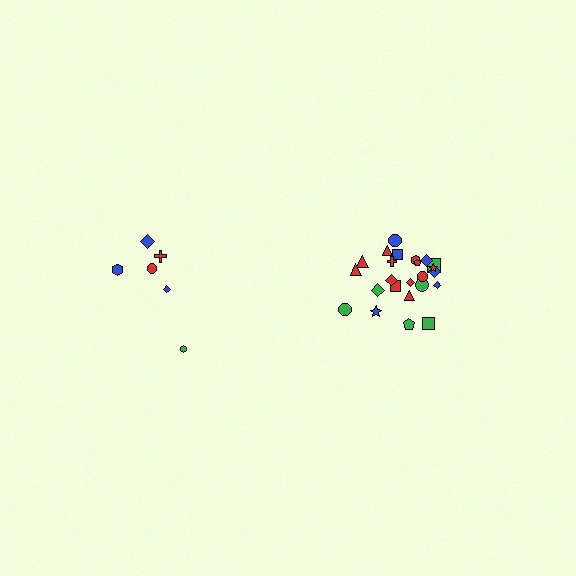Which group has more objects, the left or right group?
The right group.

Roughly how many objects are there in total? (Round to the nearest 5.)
Roughly 30 objects in total.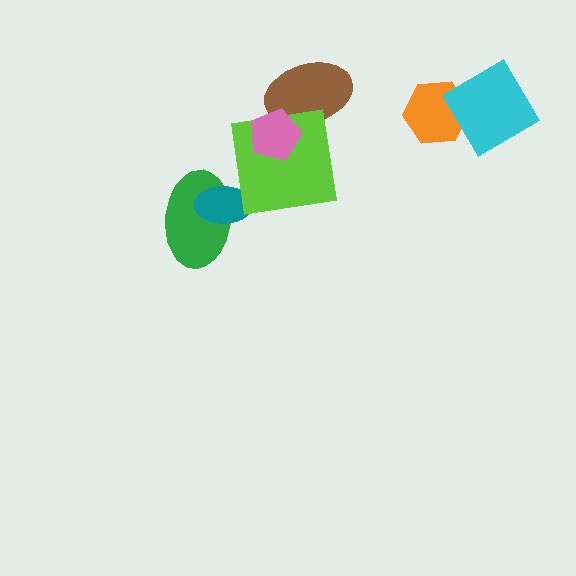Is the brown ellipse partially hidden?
Yes, it is partially covered by another shape.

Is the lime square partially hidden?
Yes, it is partially covered by another shape.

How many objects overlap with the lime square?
2 objects overlap with the lime square.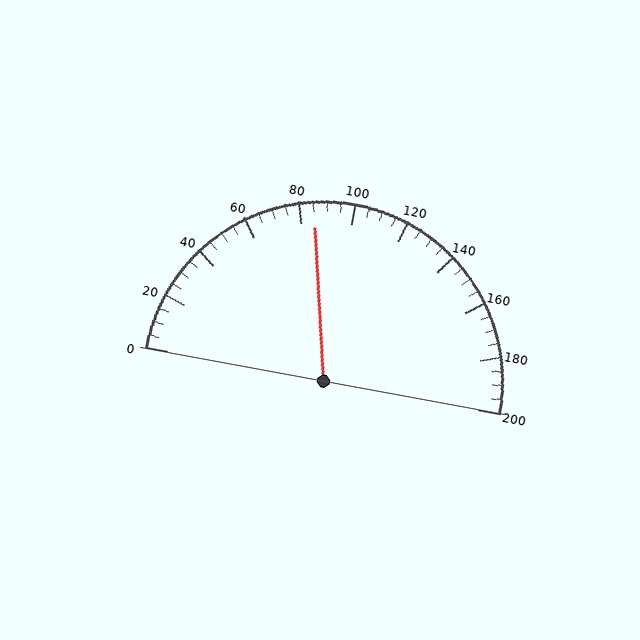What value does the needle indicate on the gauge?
The needle indicates approximately 85.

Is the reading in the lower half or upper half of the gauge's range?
The reading is in the lower half of the range (0 to 200).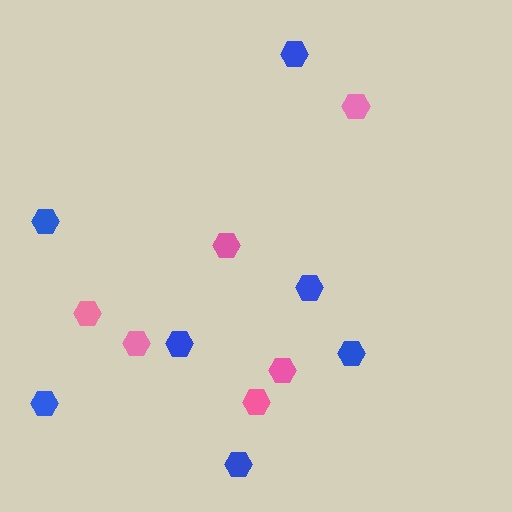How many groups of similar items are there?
There are 2 groups: one group of pink hexagons (6) and one group of blue hexagons (7).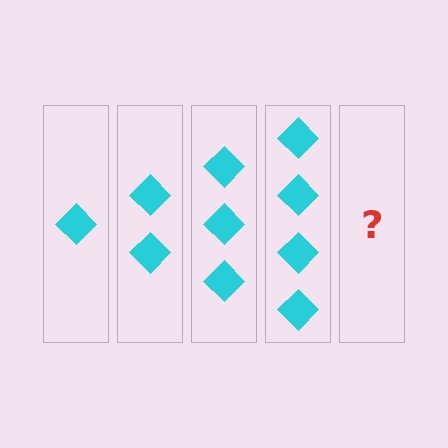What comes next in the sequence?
The next element should be 5 diamonds.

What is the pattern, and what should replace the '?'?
The pattern is that each step adds one more diamond. The '?' should be 5 diamonds.